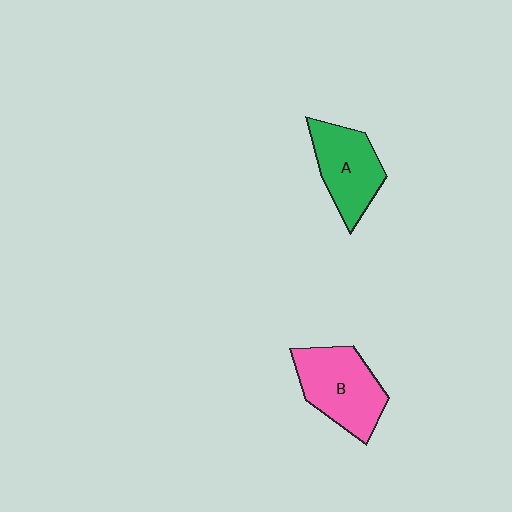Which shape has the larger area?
Shape B (pink).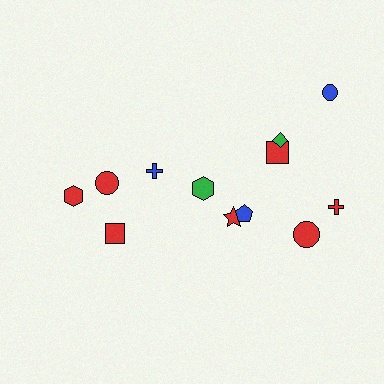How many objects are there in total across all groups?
There are 12 objects.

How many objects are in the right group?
There are 8 objects.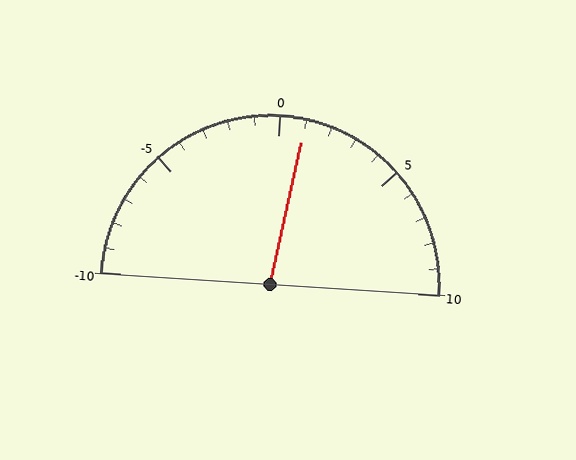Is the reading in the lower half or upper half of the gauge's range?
The reading is in the upper half of the range (-10 to 10).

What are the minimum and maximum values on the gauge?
The gauge ranges from -10 to 10.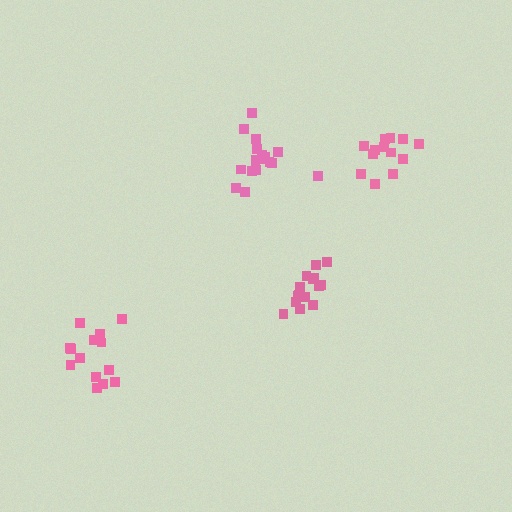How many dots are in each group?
Group 1: 17 dots, Group 2: 15 dots, Group 3: 14 dots, Group 4: 13 dots (59 total).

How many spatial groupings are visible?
There are 4 spatial groupings.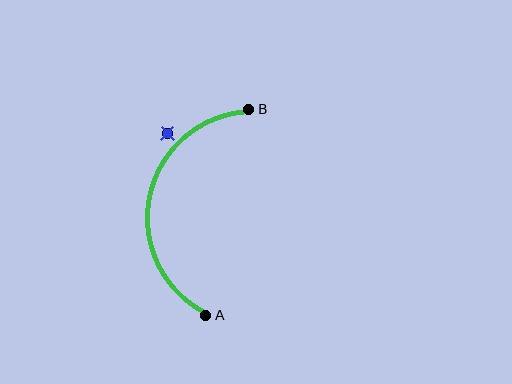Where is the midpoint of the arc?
The arc midpoint is the point on the curve farthest from the straight line joining A and B. It sits to the left of that line.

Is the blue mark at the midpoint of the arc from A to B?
No — the blue mark does not lie on the arc at all. It sits slightly outside the curve.